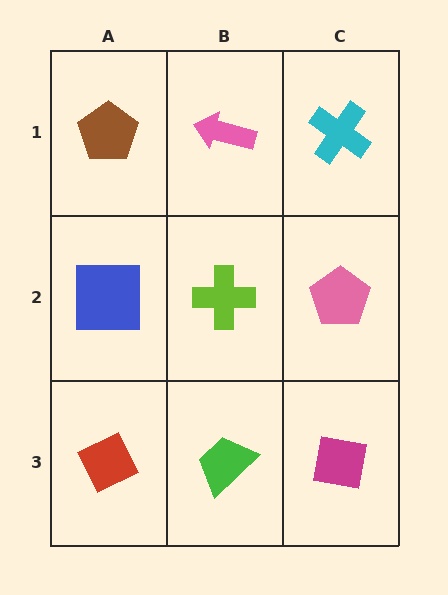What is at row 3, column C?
A magenta square.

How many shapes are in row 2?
3 shapes.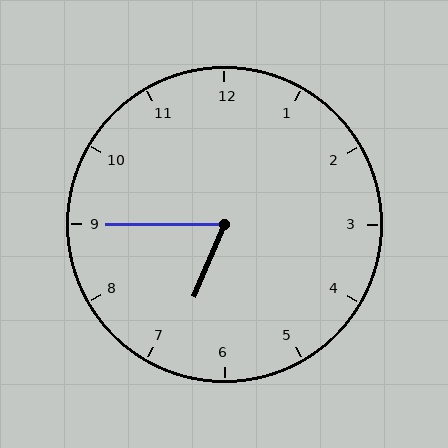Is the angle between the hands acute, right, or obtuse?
It is acute.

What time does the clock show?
6:45.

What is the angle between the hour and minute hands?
Approximately 68 degrees.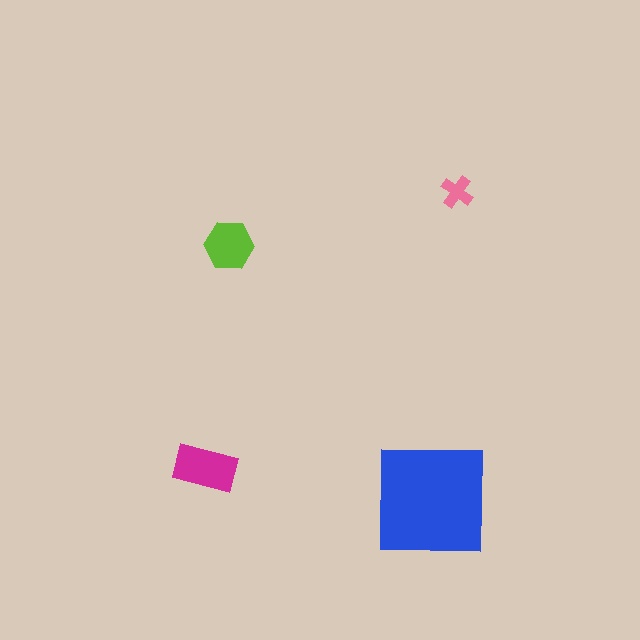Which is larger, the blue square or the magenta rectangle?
The blue square.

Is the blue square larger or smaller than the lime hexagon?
Larger.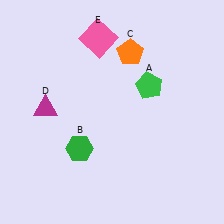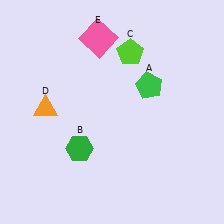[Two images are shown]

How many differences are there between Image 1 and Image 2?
There are 2 differences between the two images.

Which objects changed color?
C changed from orange to lime. D changed from magenta to orange.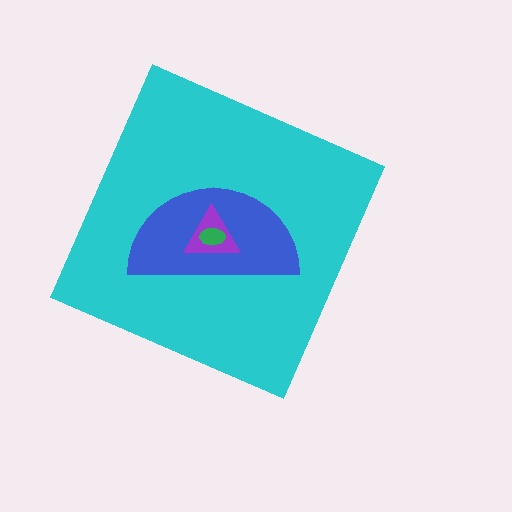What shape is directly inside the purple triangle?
The green ellipse.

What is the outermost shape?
The cyan diamond.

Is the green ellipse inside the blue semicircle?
Yes.